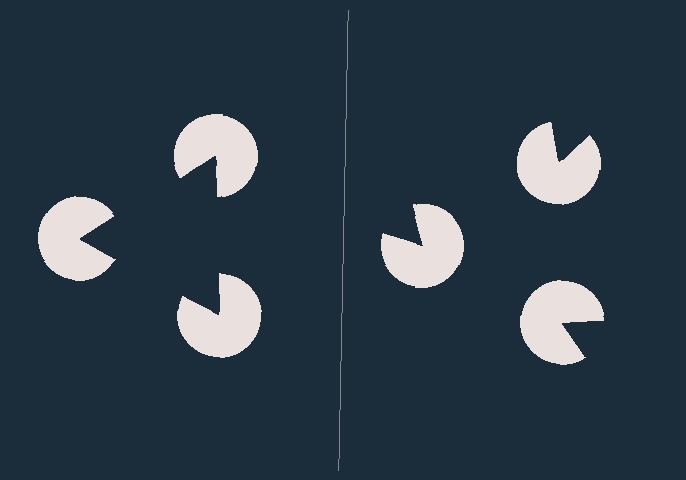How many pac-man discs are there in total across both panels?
6 — 3 on each side.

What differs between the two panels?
The pac-man discs are positioned identically on both sides; only the wedge orientations differ. On the left they align to a triangle; on the right they are misaligned.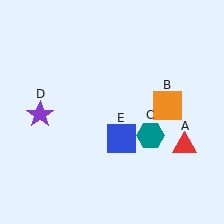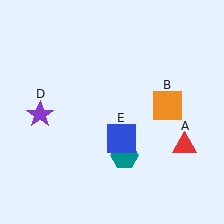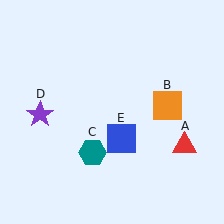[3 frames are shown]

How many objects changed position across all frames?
1 object changed position: teal hexagon (object C).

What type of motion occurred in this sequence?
The teal hexagon (object C) rotated clockwise around the center of the scene.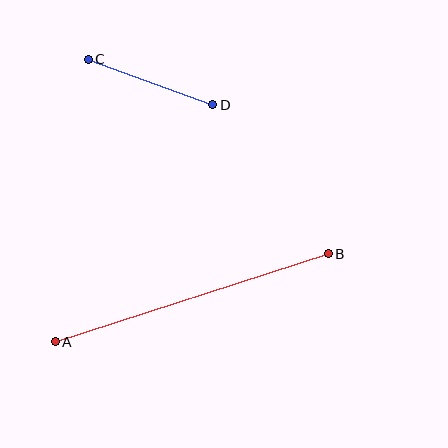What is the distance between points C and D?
The distance is approximately 133 pixels.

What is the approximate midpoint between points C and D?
The midpoint is at approximately (151, 82) pixels.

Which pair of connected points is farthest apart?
Points A and B are farthest apart.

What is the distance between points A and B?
The distance is approximately 287 pixels.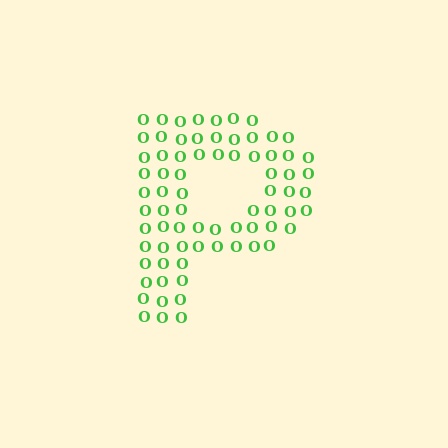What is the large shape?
The large shape is the letter P.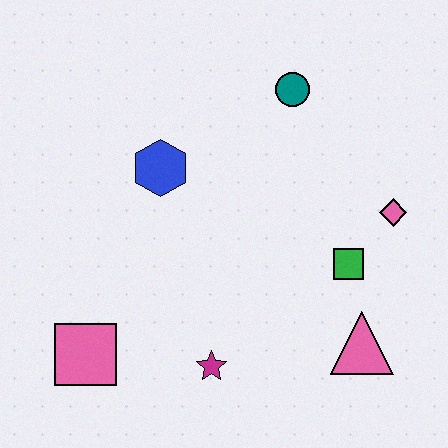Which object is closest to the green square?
The pink diamond is closest to the green square.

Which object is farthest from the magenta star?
The teal circle is farthest from the magenta star.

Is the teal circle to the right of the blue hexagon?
Yes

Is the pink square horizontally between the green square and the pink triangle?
No